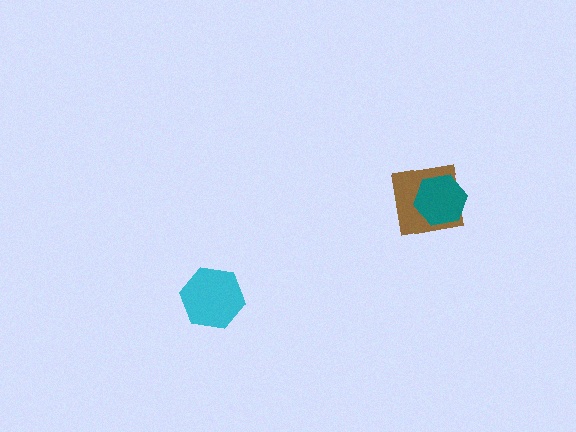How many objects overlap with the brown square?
1 object overlaps with the brown square.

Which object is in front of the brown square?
The teal hexagon is in front of the brown square.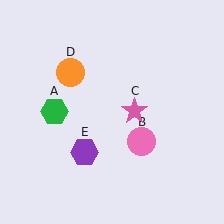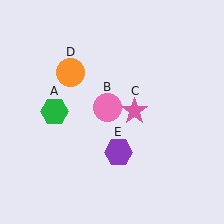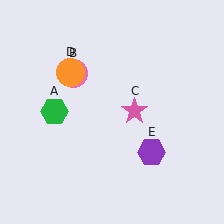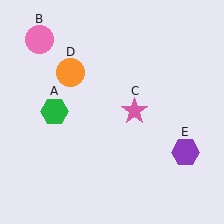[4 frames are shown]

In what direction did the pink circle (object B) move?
The pink circle (object B) moved up and to the left.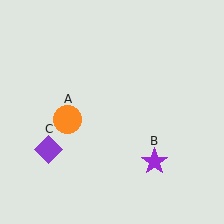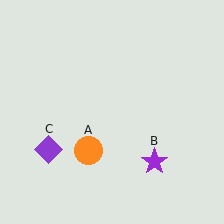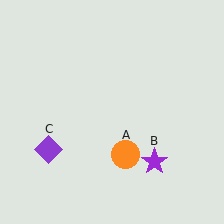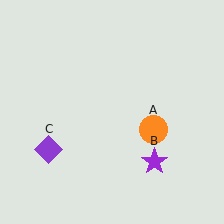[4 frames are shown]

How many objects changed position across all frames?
1 object changed position: orange circle (object A).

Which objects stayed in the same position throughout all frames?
Purple star (object B) and purple diamond (object C) remained stationary.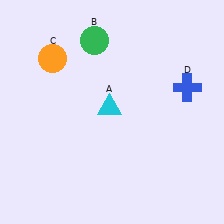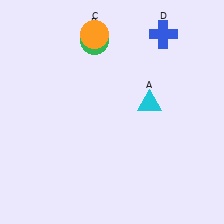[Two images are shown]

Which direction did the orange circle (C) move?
The orange circle (C) moved right.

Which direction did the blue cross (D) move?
The blue cross (D) moved up.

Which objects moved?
The objects that moved are: the cyan triangle (A), the orange circle (C), the blue cross (D).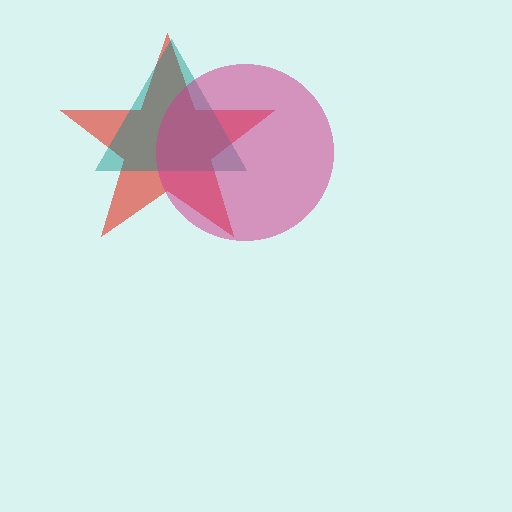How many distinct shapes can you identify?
There are 3 distinct shapes: a red star, a teal triangle, a magenta circle.